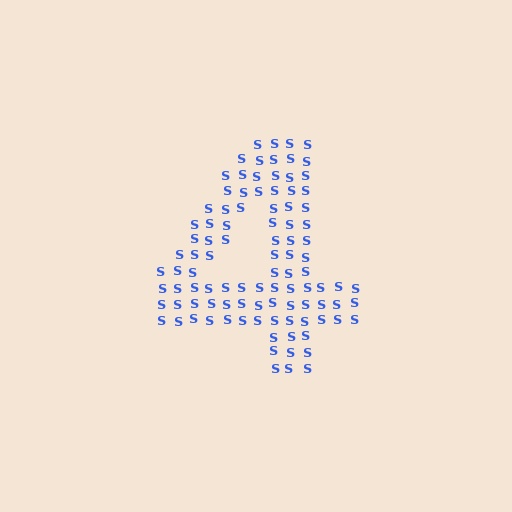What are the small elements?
The small elements are letter S's.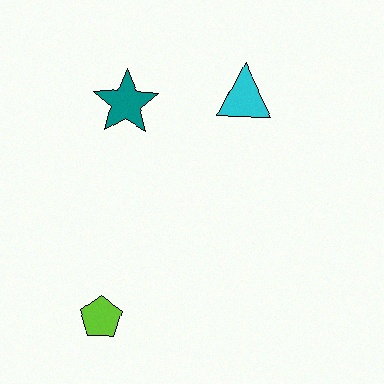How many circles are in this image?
There are no circles.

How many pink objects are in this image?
There are no pink objects.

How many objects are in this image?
There are 3 objects.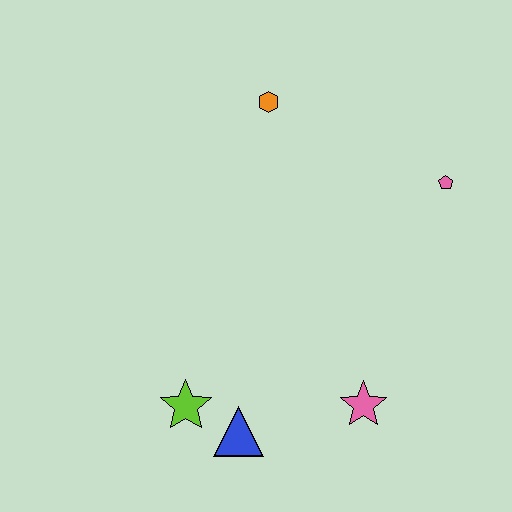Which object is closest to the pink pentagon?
The orange hexagon is closest to the pink pentagon.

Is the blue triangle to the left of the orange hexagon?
Yes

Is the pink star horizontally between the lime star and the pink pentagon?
Yes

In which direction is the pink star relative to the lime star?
The pink star is to the right of the lime star.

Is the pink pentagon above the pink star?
Yes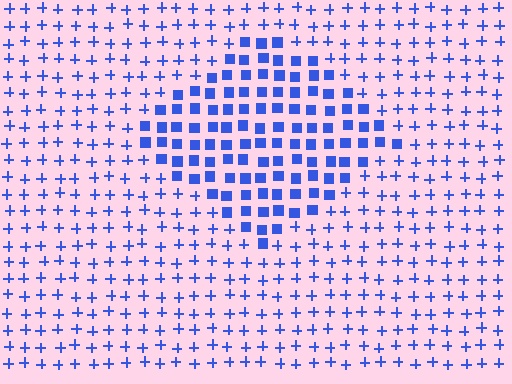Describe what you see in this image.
The image is filled with small blue elements arranged in a uniform grid. A diamond-shaped region contains squares, while the surrounding area contains plus signs. The boundary is defined purely by the change in element shape.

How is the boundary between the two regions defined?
The boundary is defined by a change in element shape: squares inside vs. plus signs outside. All elements share the same color and spacing.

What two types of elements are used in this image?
The image uses squares inside the diamond region and plus signs outside it.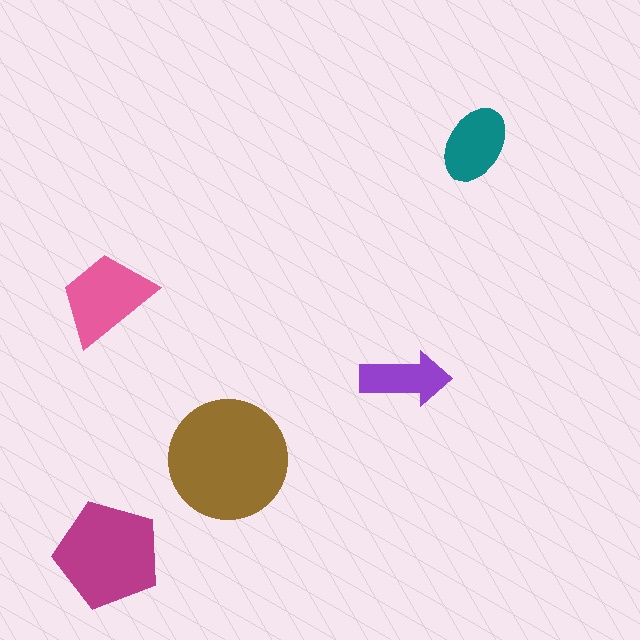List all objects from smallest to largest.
The purple arrow, the teal ellipse, the pink trapezoid, the magenta pentagon, the brown circle.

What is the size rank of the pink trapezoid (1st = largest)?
3rd.